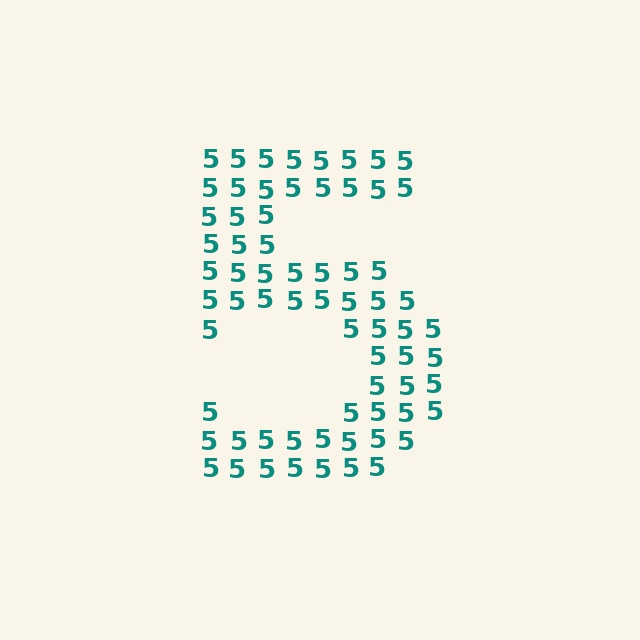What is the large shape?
The large shape is the digit 5.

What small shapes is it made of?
It is made of small digit 5's.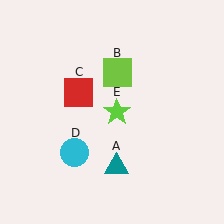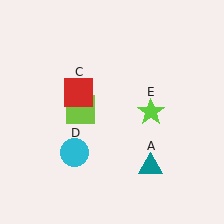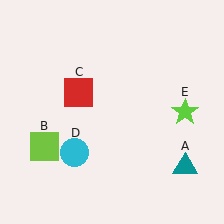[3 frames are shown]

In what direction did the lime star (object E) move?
The lime star (object E) moved right.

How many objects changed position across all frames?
3 objects changed position: teal triangle (object A), lime square (object B), lime star (object E).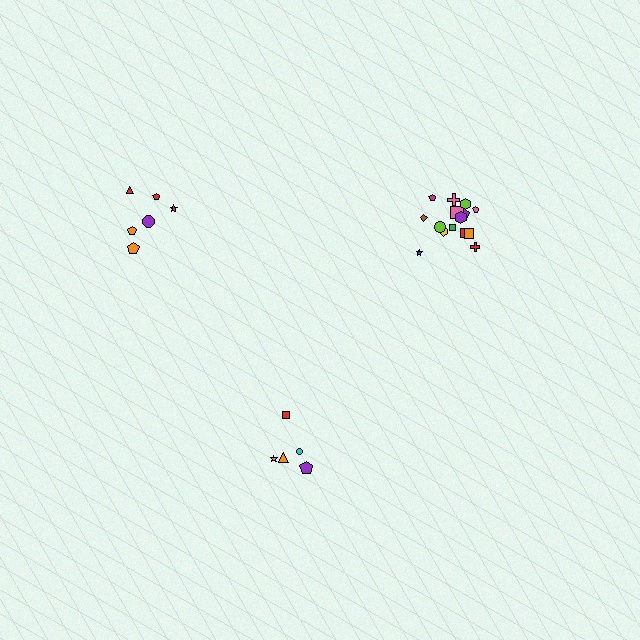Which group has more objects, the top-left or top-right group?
The top-right group.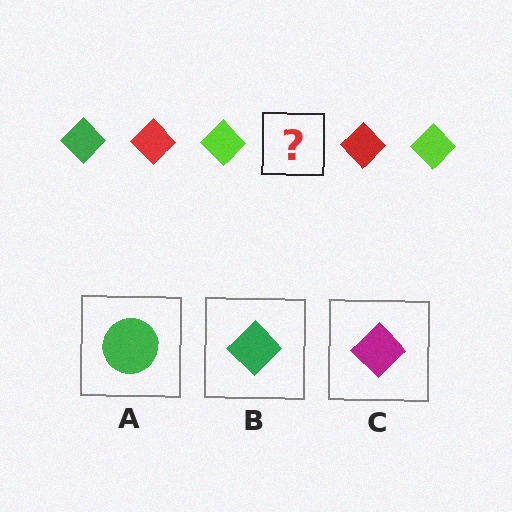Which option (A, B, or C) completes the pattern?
B.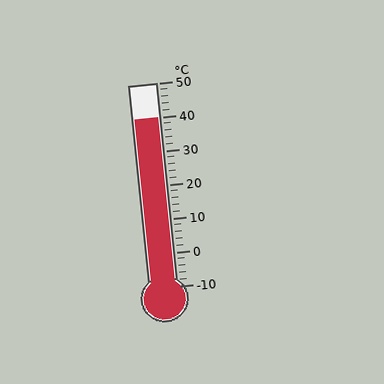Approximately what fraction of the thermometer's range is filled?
The thermometer is filled to approximately 85% of its range.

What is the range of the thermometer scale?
The thermometer scale ranges from -10°C to 50°C.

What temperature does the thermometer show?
The thermometer shows approximately 40°C.